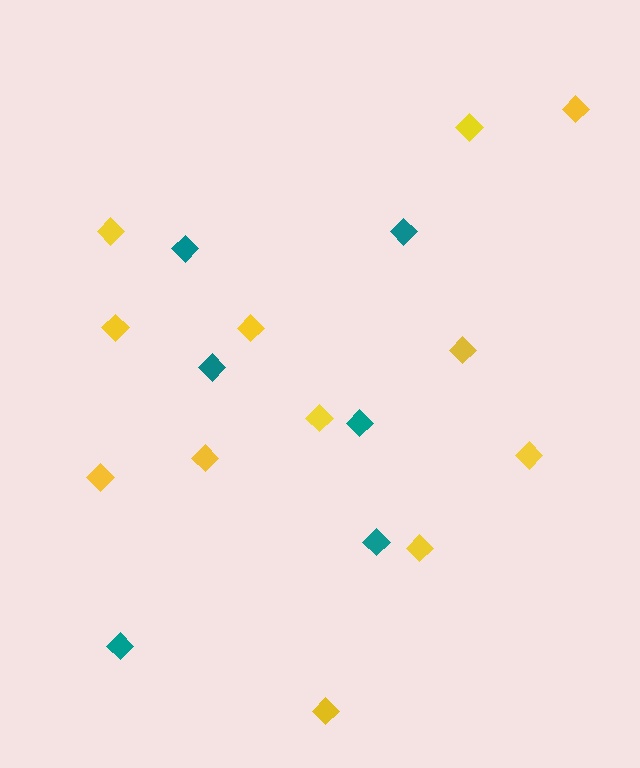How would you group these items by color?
There are 2 groups: one group of yellow diamonds (12) and one group of teal diamonds (6).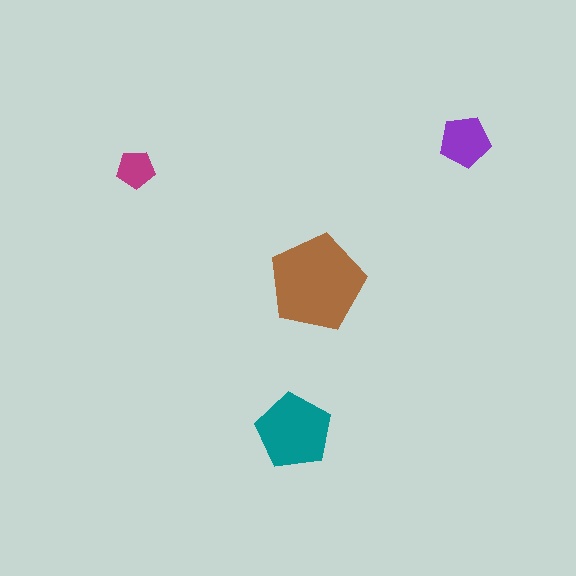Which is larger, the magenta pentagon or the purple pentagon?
The purple one.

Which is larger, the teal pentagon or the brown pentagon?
The brown one.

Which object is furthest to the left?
The magenta pentagon is leftmost.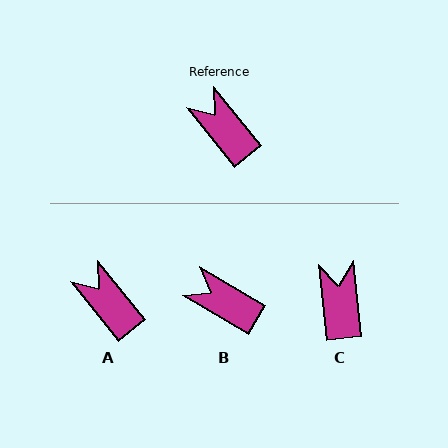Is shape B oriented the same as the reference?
No, it is off by about 21 degrees.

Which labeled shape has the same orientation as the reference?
A.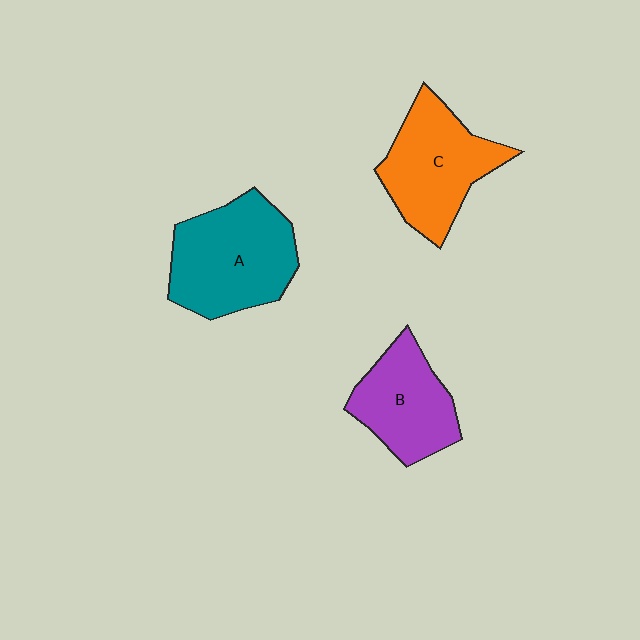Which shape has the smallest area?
Shape B (purple).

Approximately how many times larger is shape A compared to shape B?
Approximately 1.4 times.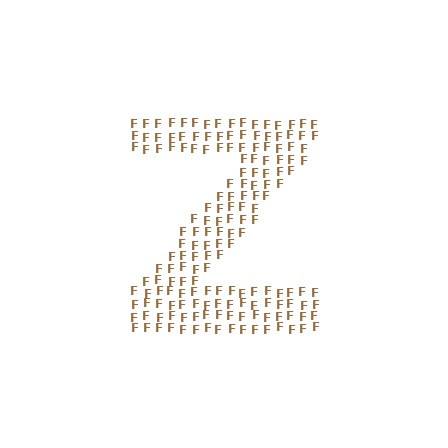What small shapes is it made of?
It is made of small letter F's.